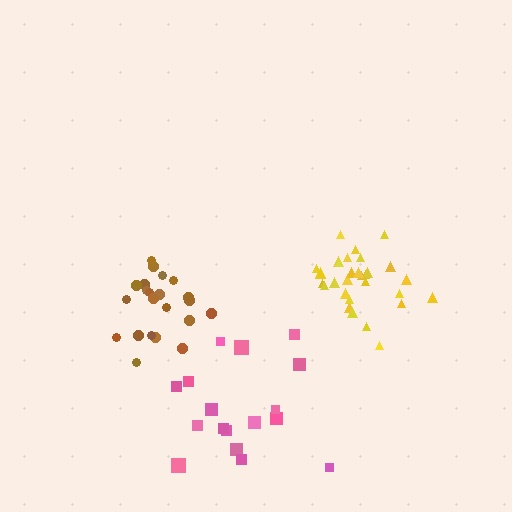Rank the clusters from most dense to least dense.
yellow, brown, pink.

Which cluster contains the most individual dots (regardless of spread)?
Yellow (31).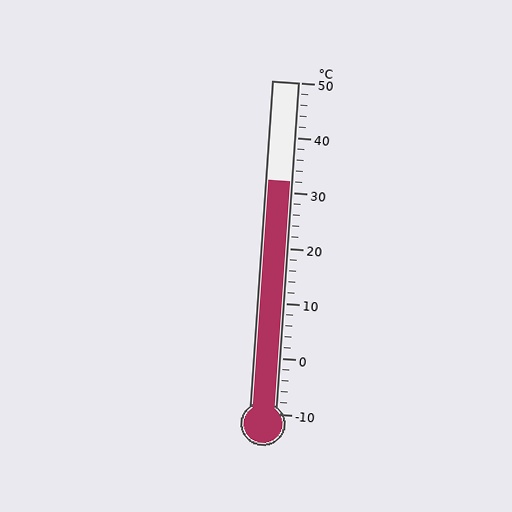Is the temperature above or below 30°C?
The temperature is above 30°C.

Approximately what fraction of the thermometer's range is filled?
The thermometer is filled to approximately 70% of its range.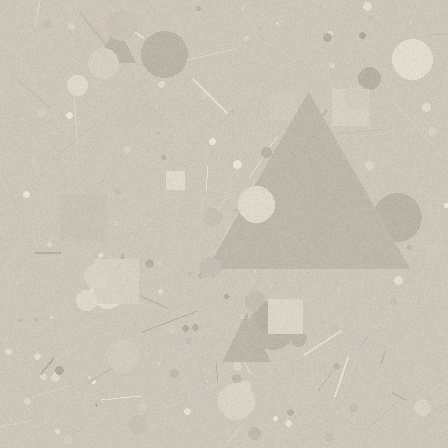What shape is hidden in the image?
A triangle is hidden in the image.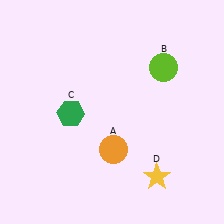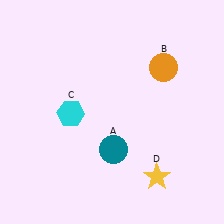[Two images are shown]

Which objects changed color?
A changed from orange to teal. B changed from lime to orange. C changed from green to cyan.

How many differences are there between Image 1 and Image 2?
There are 3 differences between the two images.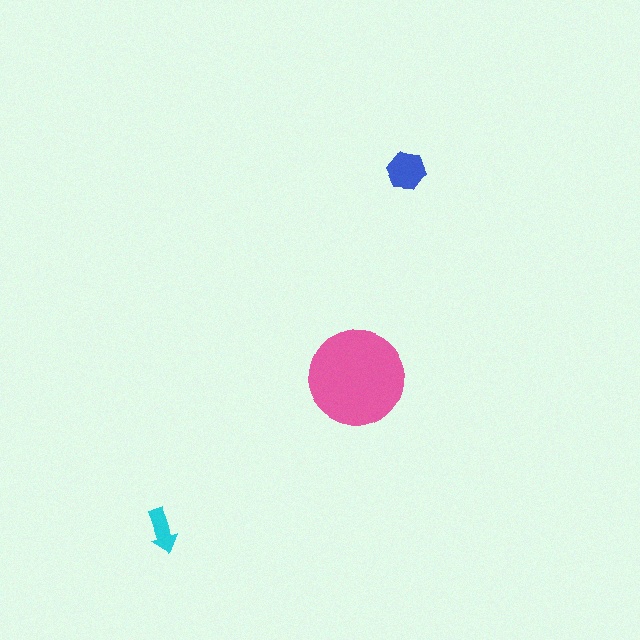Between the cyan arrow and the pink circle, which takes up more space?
The pink circle.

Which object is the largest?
The pink circle.